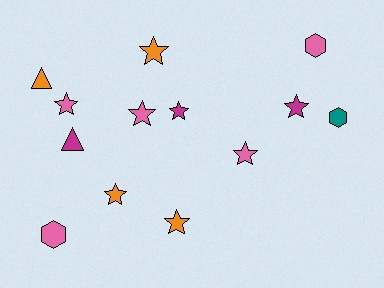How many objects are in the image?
There are 13 objects.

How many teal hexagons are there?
There is 1 teal hexagon.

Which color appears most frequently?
Pink, with 5 objects.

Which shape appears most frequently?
Star, with 8 objects.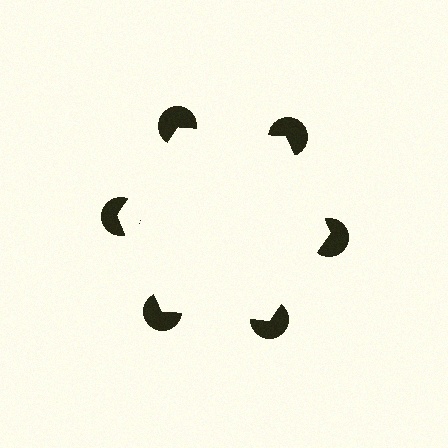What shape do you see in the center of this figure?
An illusory hexagon — its edges are inferred from the aligned wedge cuts in the pac-man discs, not physically drawn.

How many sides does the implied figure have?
6 sides.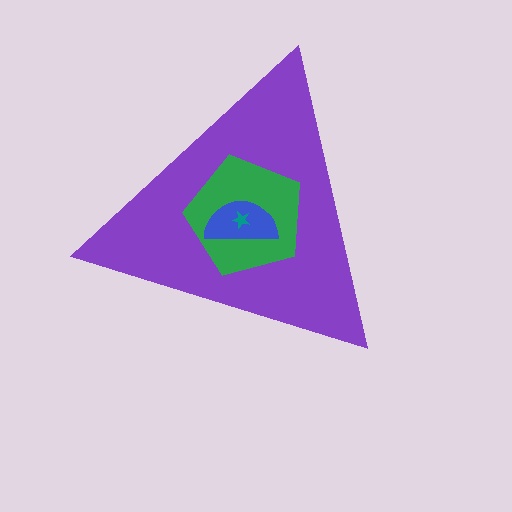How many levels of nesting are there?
4.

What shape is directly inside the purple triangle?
The green pentagon.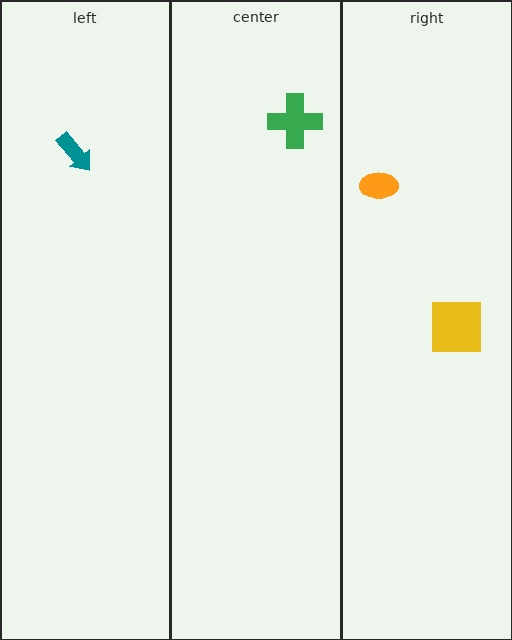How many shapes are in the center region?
1.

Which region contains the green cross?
The center region.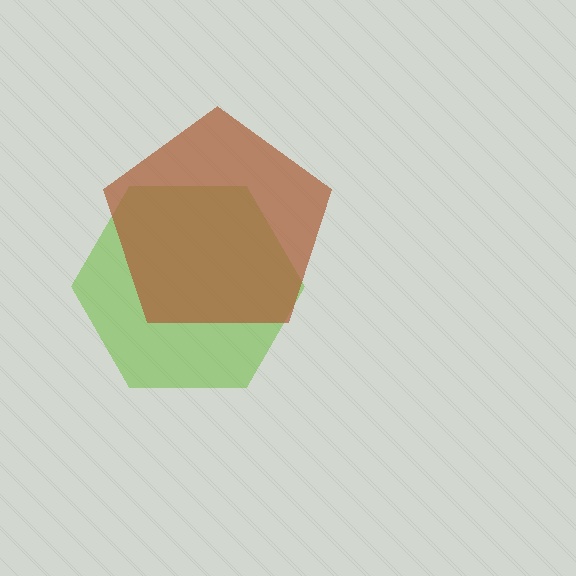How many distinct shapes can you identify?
There are 2 distinct shapes: a lime hexagon, a brown pentagon.